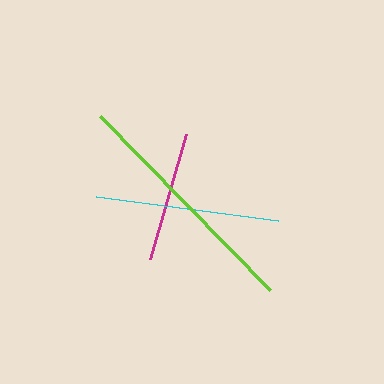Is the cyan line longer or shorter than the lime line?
The lime line is longer than the cyan line.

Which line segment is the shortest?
The magenta line is the shortest at approximately 130 pixels.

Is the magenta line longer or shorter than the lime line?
The lime line is longer than the magenta line.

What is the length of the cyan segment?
The cyan segment is approximately 183 pixels long.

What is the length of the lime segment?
The lime segment is approximately 243 pixels long.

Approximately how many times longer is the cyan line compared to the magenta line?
The cyan line is approximately 1.4 times the length of the magenta line.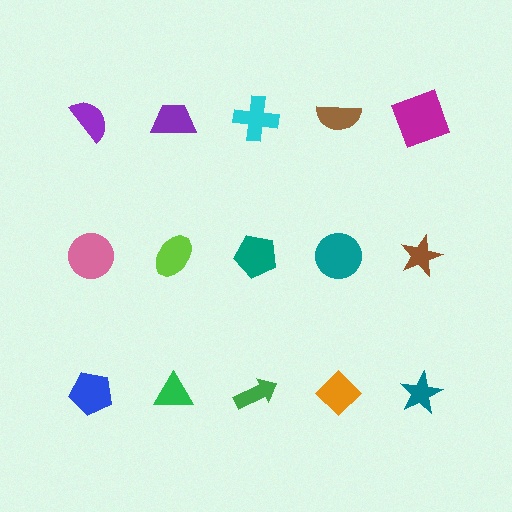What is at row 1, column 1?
A purple semicircle.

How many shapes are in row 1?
5 shapes.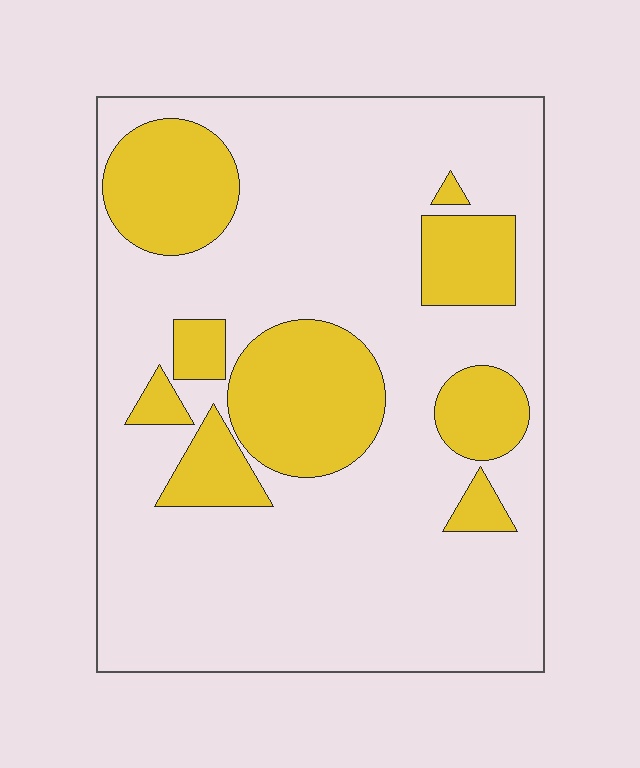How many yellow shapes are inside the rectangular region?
9.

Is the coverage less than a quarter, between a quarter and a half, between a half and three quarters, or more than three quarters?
Between a quarter and a half.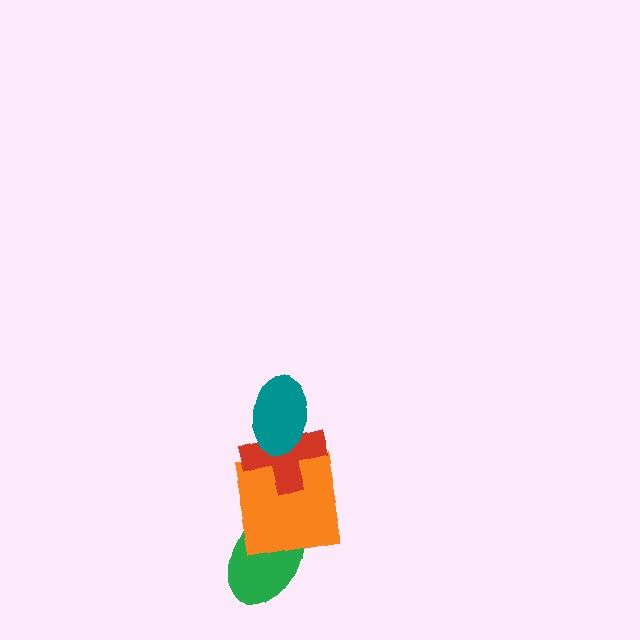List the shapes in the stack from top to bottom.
From top to bottom: the teal ellipse, the red cross, the orange square, the green ellipse.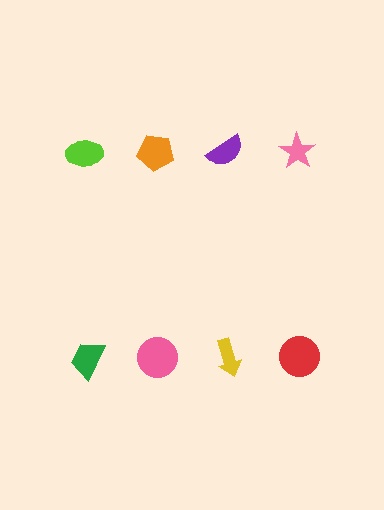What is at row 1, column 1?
A lime ellipse.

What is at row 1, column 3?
A purple semicircle.